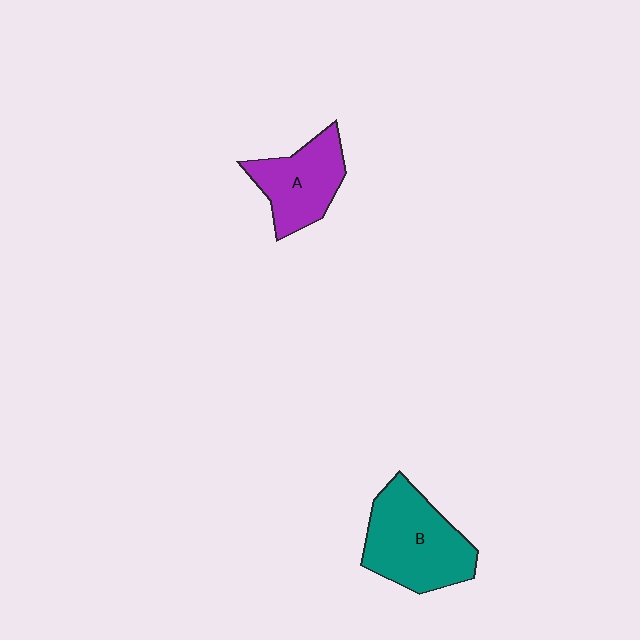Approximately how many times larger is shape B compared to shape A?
Approximately 1.4 times.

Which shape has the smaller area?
Shape A (purple).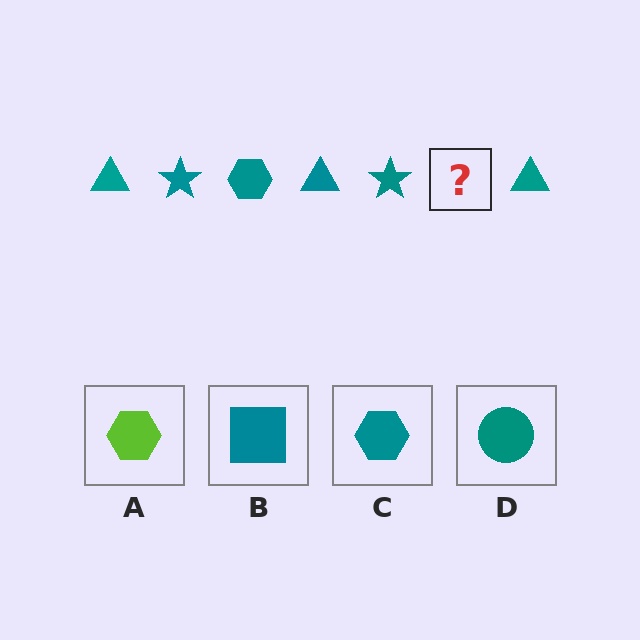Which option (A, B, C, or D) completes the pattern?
C.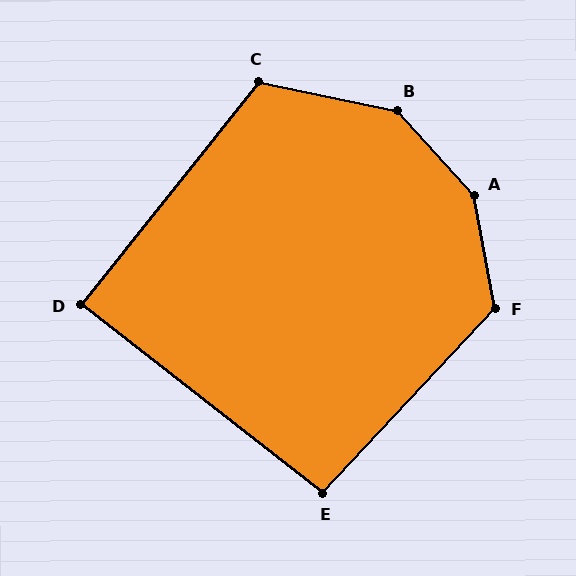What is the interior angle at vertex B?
Approximately 144 degrees (obtuse).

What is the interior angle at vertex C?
Approximately 117 degrees (obtuse).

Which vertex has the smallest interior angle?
D, at approximately 89 degrees.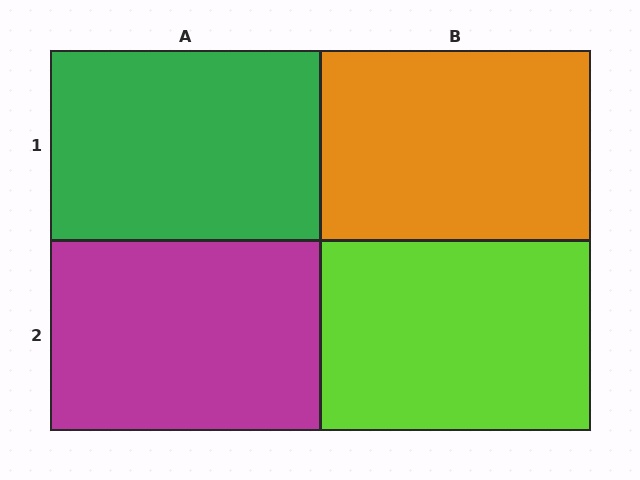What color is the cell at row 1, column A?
Green.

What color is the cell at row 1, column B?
Orange.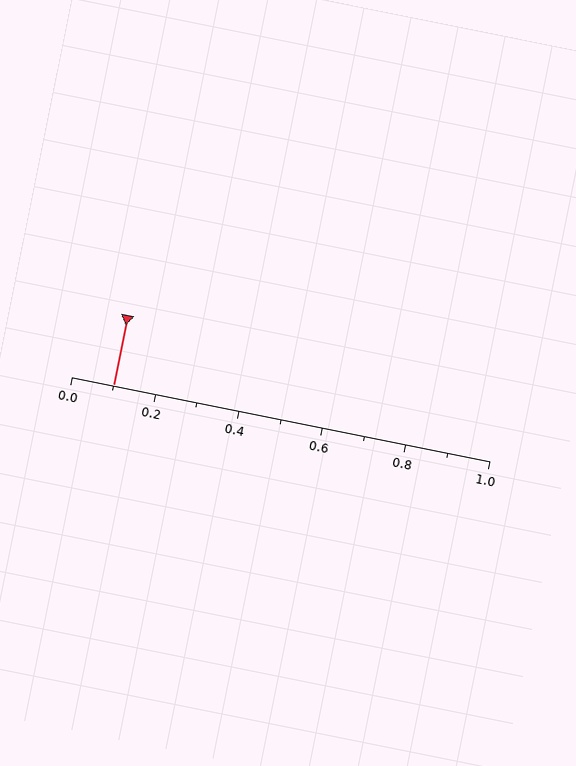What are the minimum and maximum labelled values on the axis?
The axis runs from 0.0 to 1.0.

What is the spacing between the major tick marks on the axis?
The major ticks are spaced 0.2 apart.